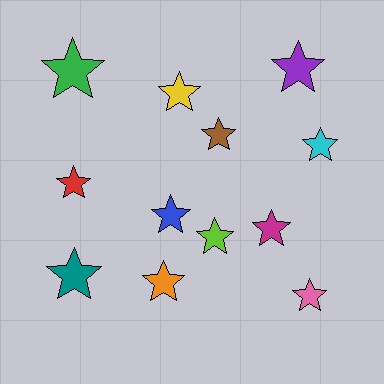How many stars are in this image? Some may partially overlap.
There are 12 stars.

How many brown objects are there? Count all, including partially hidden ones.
There is 1 brown object.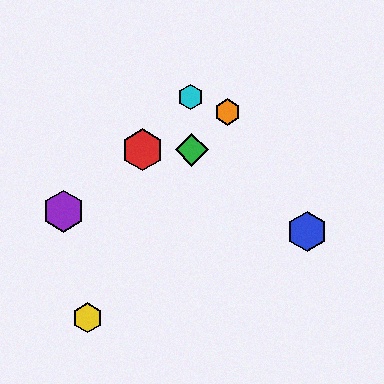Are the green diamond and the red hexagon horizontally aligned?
Yes, both are at y≈150.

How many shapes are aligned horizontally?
2 shapes (the red hexagon, the green diamond) are aligned horizontally.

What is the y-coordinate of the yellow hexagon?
The yellow hexagon is at y≈318.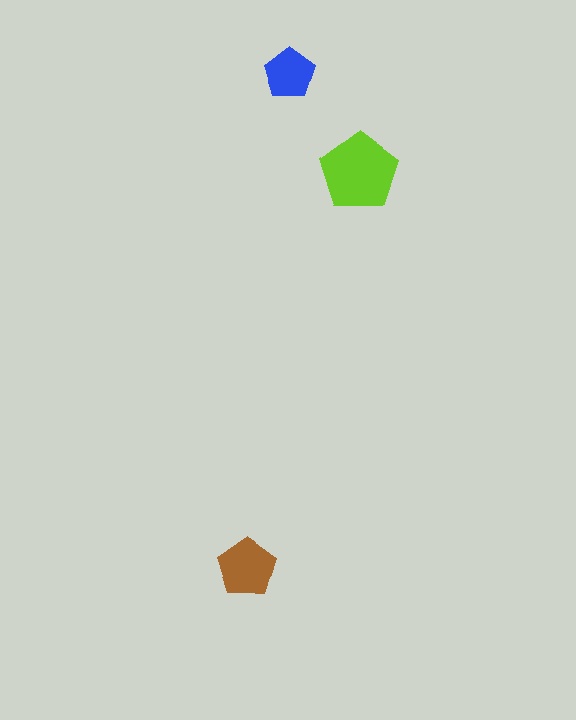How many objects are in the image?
There are 3 objects in the image.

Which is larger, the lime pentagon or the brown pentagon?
The lime one.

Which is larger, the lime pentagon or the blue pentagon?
The lime one.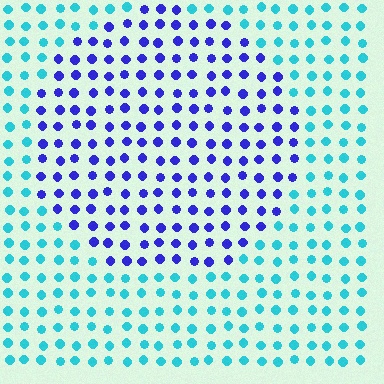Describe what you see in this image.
The image is filled with small cyan elements in a uniform arrangement. A circle-shaped region is visible where the elements are tinted to a slightly different hue, forming a subtle color boundary.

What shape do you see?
I see a circle.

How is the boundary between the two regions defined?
The boundary is defined purely by a slight shift in hue (about 59 degrees). Spacing, size, and orientation are identical on both sides.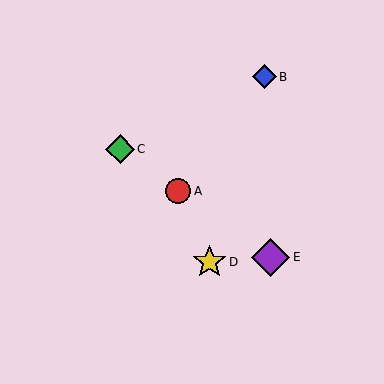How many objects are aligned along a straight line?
3 objects (A, C, E) are aligned along a straight line.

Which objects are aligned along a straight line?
Objects A, C, E are aligned along a straight line.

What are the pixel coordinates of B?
Object B is at (265, 77).